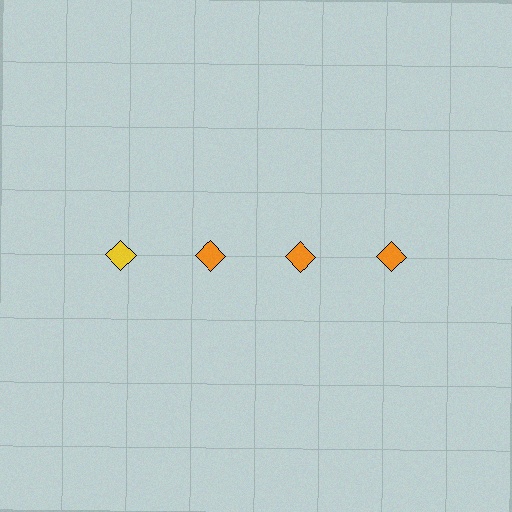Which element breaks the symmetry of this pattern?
The yellow diamond in the top row, leftmost column breaks the symmetry. All other shapes are orange diamonds.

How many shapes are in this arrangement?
There are 4 shapes arranged in a grid pattern.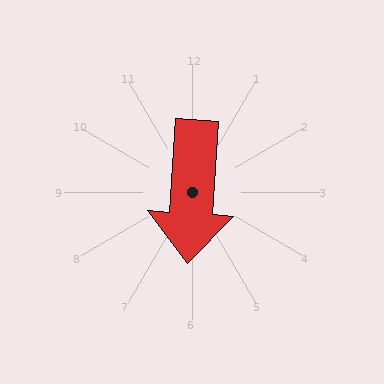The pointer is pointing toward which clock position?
Roughly 6 o'clock.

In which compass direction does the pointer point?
South.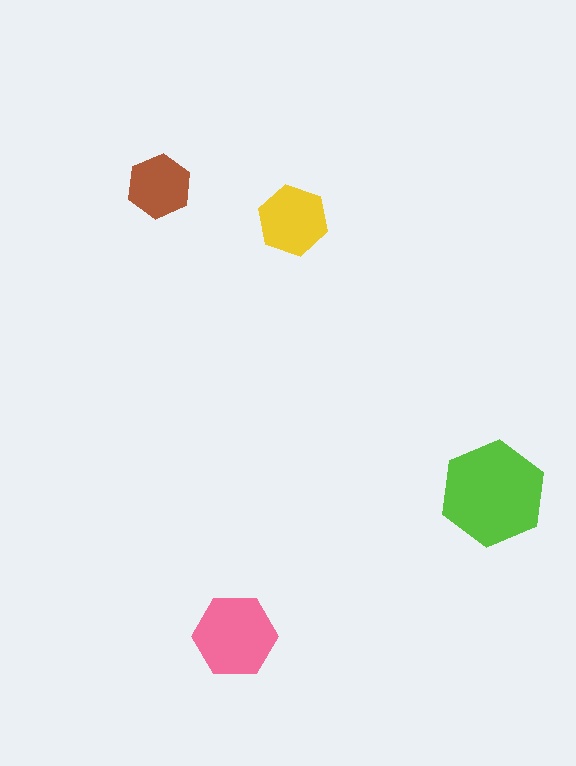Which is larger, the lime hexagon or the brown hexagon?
The lime one.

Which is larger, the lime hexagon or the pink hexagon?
The lime one.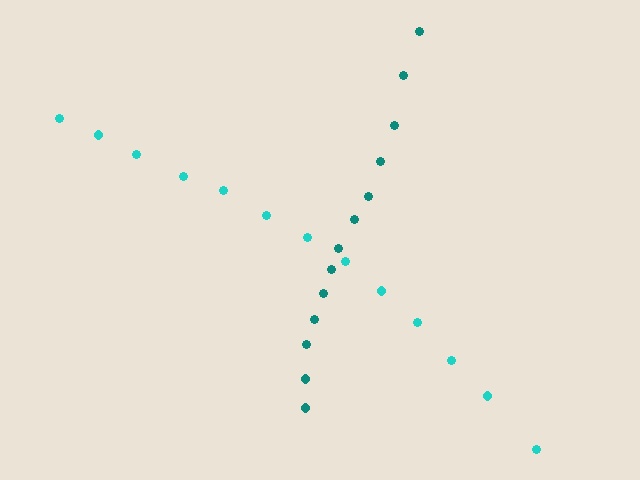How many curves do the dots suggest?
There are 2 distinct paths.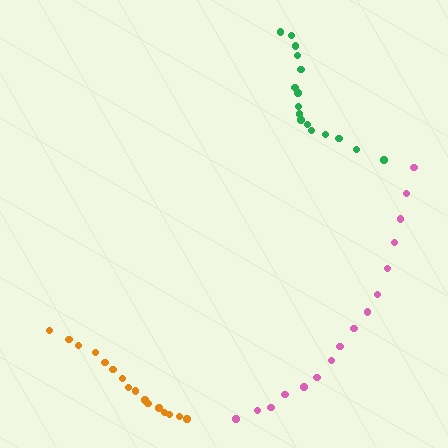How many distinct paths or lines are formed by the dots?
There are 3 distinct paths.